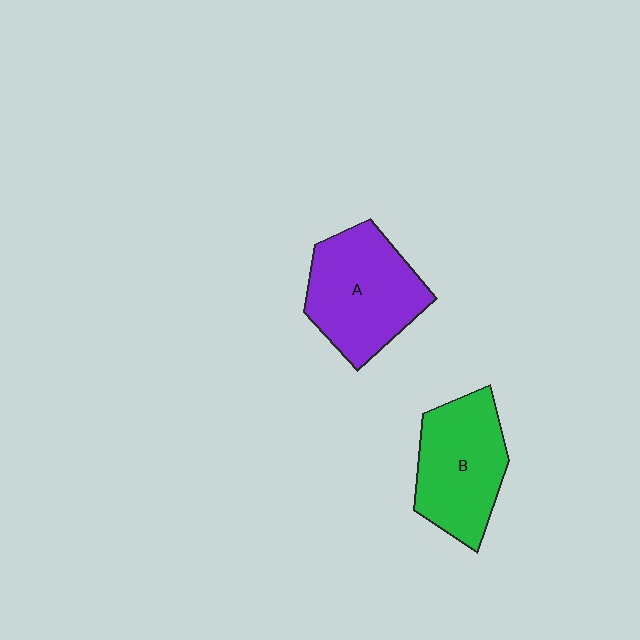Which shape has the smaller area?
Shape B (green).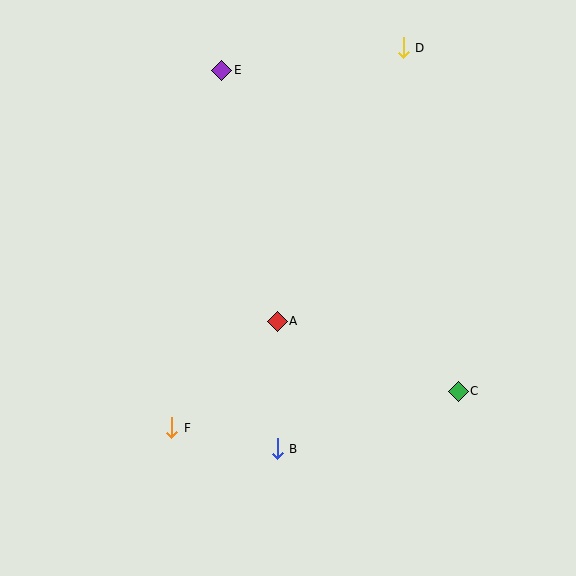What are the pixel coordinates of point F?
Point F is at (172, 428).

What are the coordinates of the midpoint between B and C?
The midpoint between B and C is at (368, 420).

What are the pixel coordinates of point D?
Point D is at (403, 48).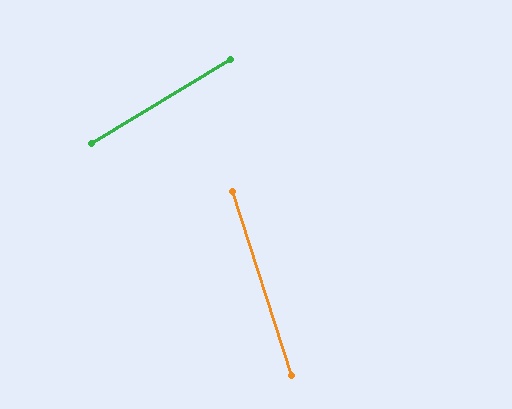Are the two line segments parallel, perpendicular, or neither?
Neither parallel nor perpendicular — they differ by about 77°.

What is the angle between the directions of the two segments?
Approximately 77 degrees.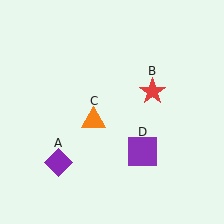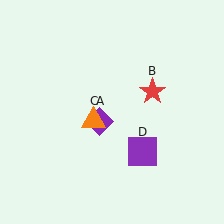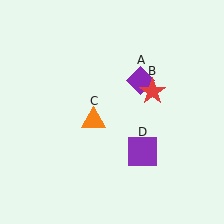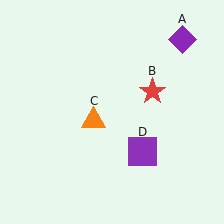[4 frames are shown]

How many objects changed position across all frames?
1 object changed position: purple diamond (object A).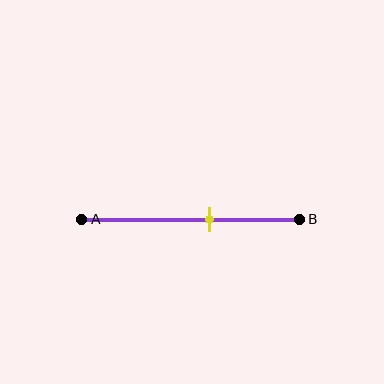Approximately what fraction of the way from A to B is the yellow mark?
The yellow mark is approximately 60% of the way from A to B.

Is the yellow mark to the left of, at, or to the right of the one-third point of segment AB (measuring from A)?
The yellow mark is to the right of the one-third point of segment AB.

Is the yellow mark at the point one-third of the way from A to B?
No, the mark is at about 60% from A, not at the 33% one-third point.